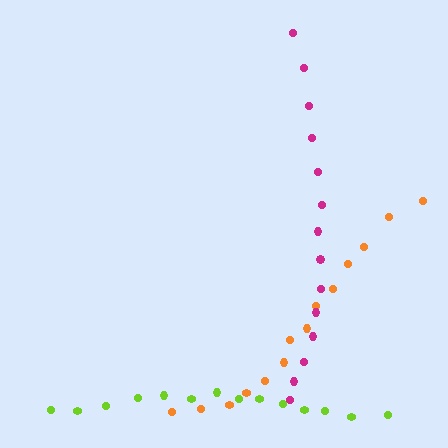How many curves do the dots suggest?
There are 3 distinct paths.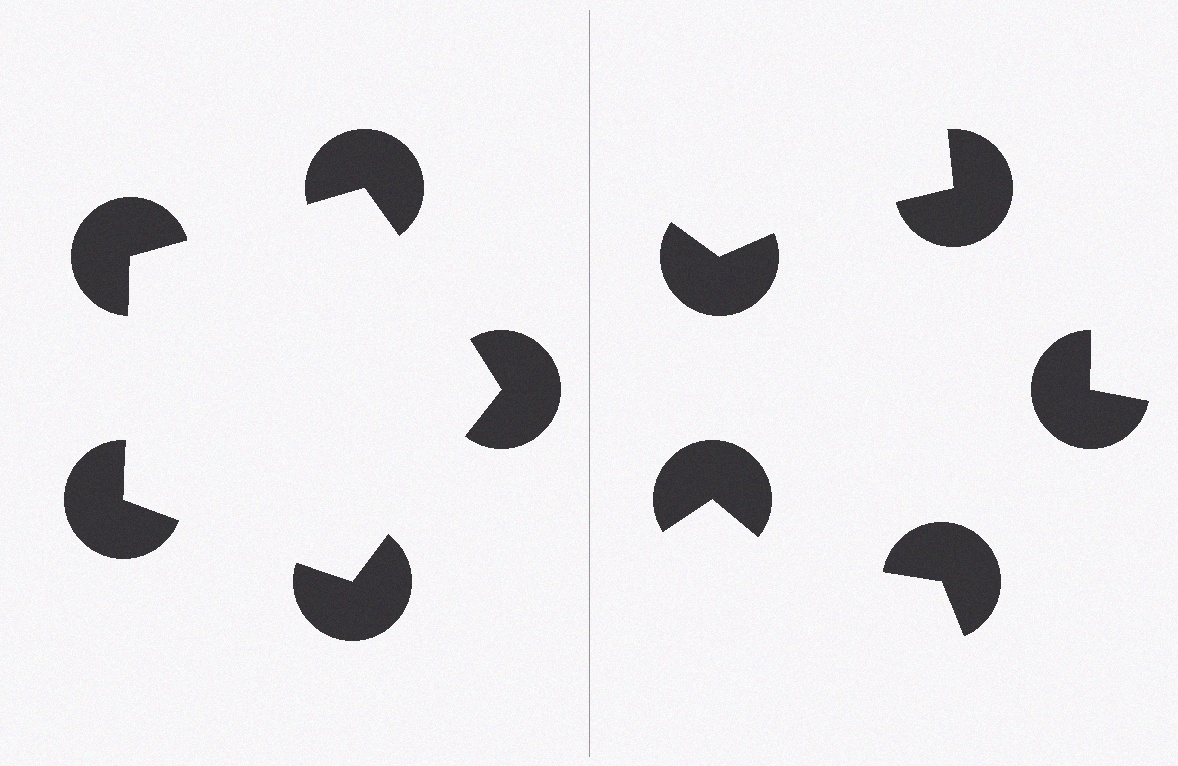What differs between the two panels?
The pac-man discs are positioned identically on both sides; only the wedge orientations differ. On the left they align to a pentagon; on the right they are misaligned.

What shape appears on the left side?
An illusory pentagon.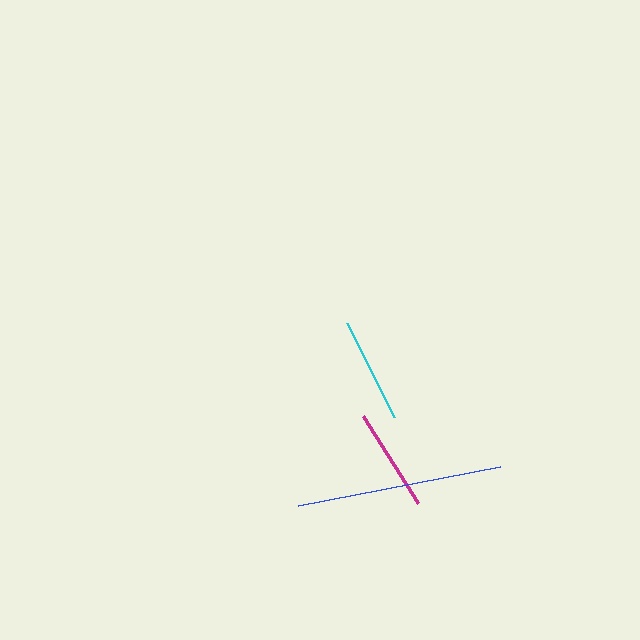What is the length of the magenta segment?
The magenta segment is approximately 103 pixels long.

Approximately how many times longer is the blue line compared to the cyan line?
The blue line is approximately 2.0 times the length of the cyan line.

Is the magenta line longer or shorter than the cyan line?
The cyan line is longer than the magenta line.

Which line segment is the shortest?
The magenta line is the shortest at approximately 103 pixels.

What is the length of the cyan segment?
The cyan segment is approximately 105 pixels long.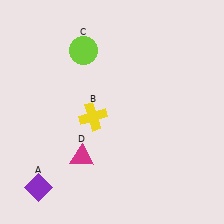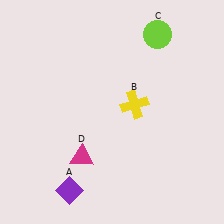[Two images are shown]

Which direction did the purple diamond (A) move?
The purple diamond (A) moved right.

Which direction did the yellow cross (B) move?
The yellow cross (B) moved right.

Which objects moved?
The objects that moved are: the purple diamond (A), the yellow cross (B), the lime circle (C).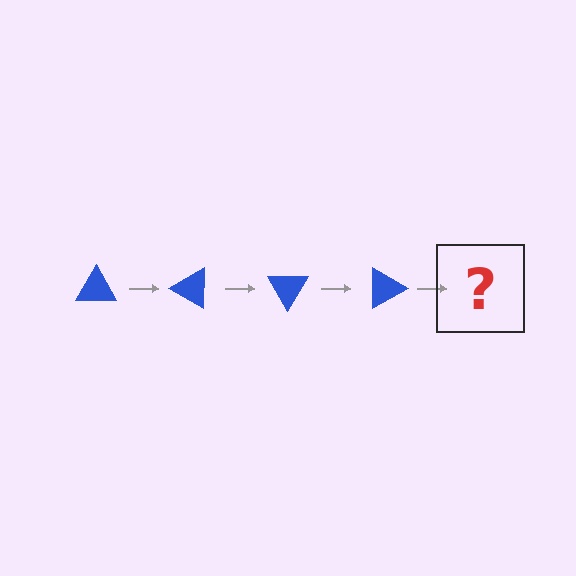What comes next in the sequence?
The next element should be a blue triangle rotated 120 degrees.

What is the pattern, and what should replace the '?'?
The pattern is that the triangle rotates 30 degrees each step. The '?' should be a blue triangle rotated 120 degrees.